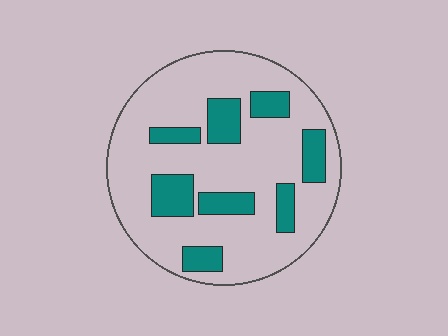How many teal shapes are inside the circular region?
8.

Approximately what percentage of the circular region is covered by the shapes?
Approximately 25%.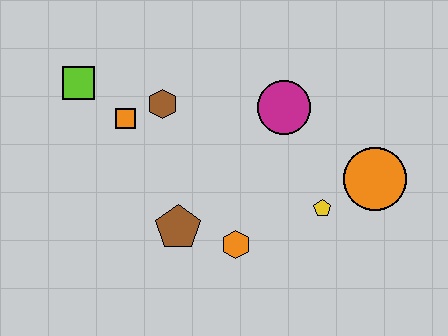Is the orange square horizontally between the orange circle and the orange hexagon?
No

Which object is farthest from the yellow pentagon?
The lime square is farthest from the yellow pentagon.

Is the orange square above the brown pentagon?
Yes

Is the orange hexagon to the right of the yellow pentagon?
No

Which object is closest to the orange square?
The brown hexagon is closest to the orange square.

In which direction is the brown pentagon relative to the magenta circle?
The brown pentagon is below the magenta circle.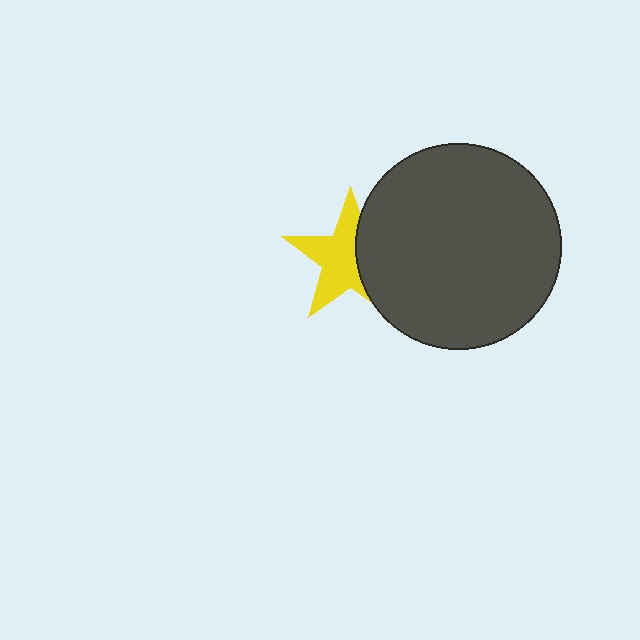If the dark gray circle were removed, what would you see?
You would see the complete yellow star.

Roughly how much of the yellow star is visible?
About half of it is visible (roughly 62%).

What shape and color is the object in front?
The object in front is a dark gray circle.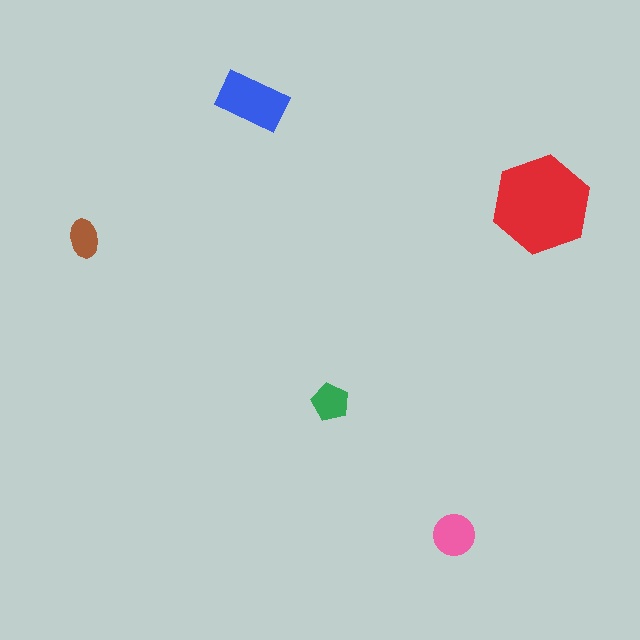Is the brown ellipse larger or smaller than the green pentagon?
Smaller.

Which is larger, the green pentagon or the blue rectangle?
The blue rectangle.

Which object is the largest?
The red hexagon.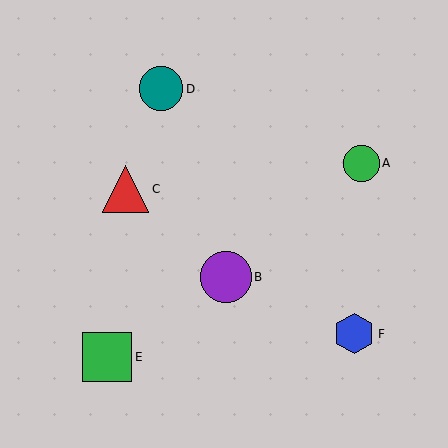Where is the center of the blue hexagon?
The center of the blue hexagon is at (354, 334).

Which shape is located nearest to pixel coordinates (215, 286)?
The purple circle (labeled B) at (226, 277) is nearest to that location.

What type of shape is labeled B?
Shape B is a purple circle.